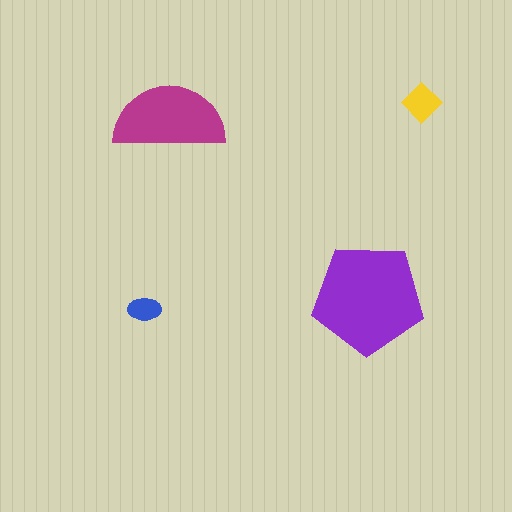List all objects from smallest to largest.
The blue ellipse, the yellow diamond, the magenta semicircle, the purple pentagon.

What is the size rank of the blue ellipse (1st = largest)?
4th.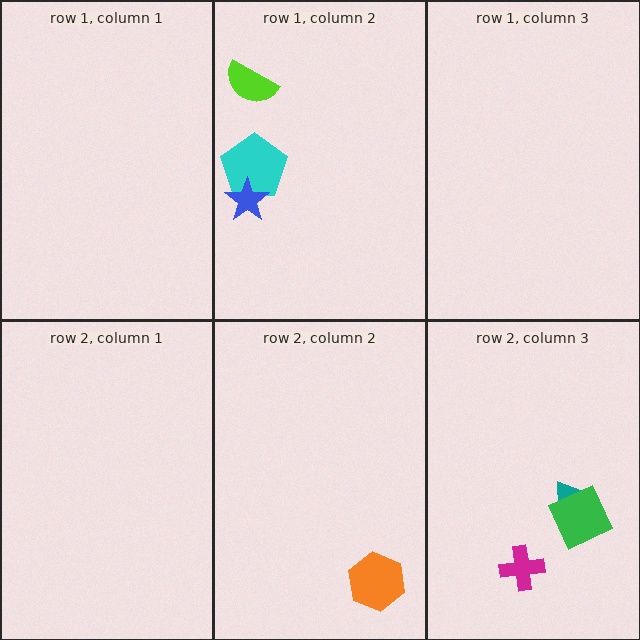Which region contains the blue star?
The row 1, column 2 region.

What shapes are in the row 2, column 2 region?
The orange hexagon.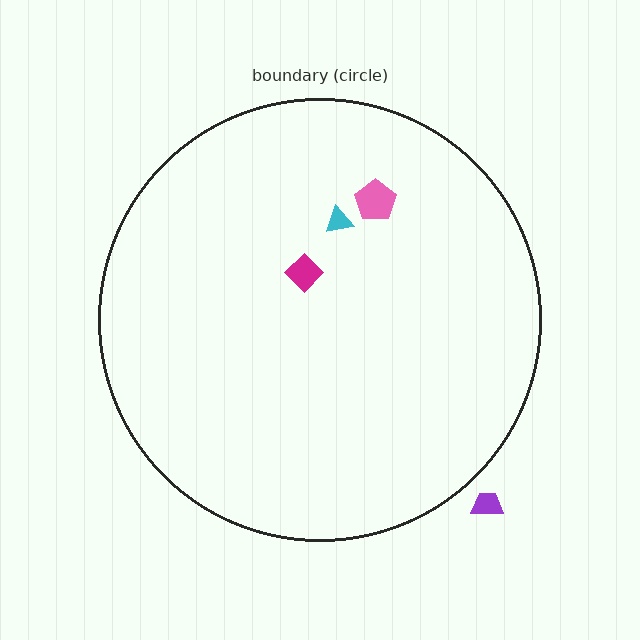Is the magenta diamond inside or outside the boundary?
Inside.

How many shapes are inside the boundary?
3 inside, 1 outside.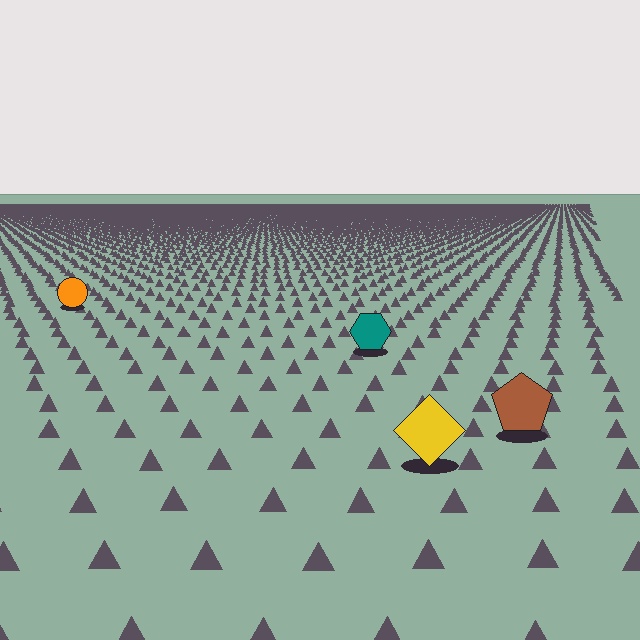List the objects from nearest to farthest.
From nearest to farthest: the yellow diamond, the brown pentagon, the teal hexagon, the orange circle.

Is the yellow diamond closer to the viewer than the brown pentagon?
Yes. The yellow diamond is closer — you can tell from the texture gradient: the ground texture is coarser near it.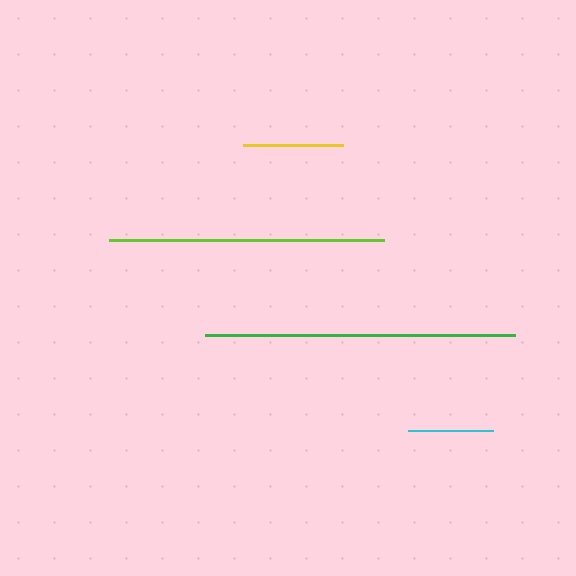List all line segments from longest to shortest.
From longest to shortest: green, lime, yellow, cyan.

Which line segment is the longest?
The green line is the longest at approximately 310 pixels.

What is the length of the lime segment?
The lime segment is approximately 275 pixels long.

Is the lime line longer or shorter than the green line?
The green line is longer than the lime line.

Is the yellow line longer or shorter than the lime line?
The lime line is longer than the yellow line.